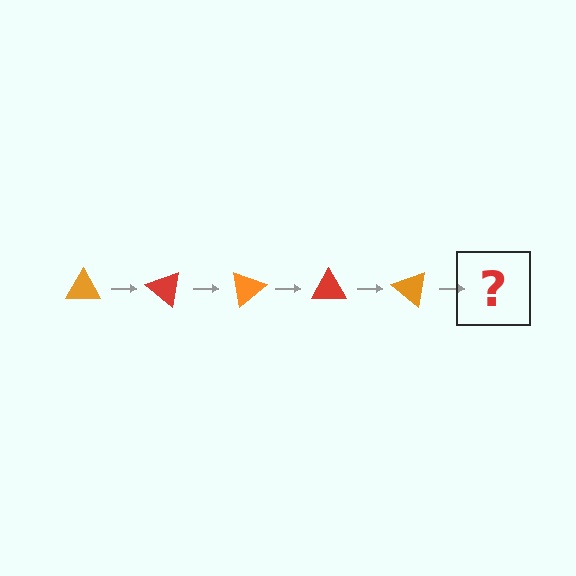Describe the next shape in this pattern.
It should be a red triangle, rotated 200 degrees from the start.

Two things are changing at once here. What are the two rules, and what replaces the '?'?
The two rules are that it rotates 40 degrees each step and the color cycles through orange and red. The '?' should be a red triangle, rotated 200 degrees from the start.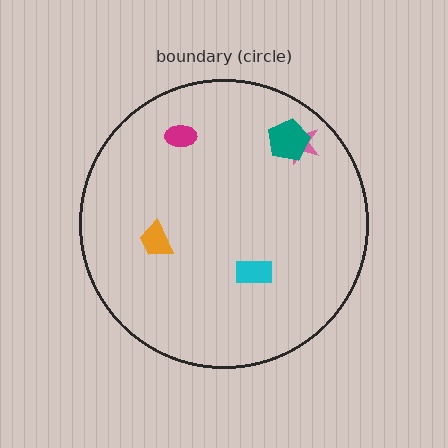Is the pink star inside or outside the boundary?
Inside.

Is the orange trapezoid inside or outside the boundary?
Inside.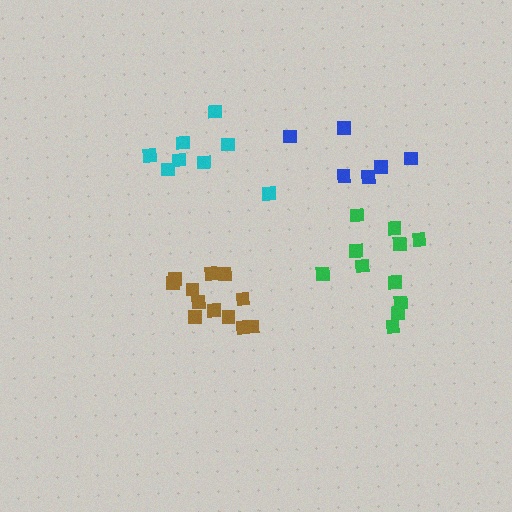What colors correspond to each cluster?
The clusters are colored: cyan, brown, green, blue.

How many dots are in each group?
Group 1: 8 dots, Group 2: 12 dots, Group 3: 11 dots, Group 4: 6 dots (37 total).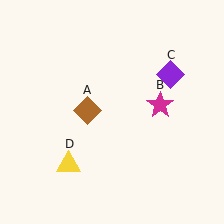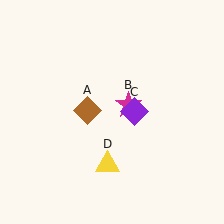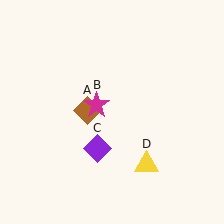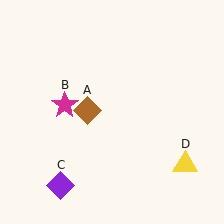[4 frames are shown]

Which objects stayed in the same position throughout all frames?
Brown diamond (object A) remained stationary.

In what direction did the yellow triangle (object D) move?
The yellow triangle (object D) moved right.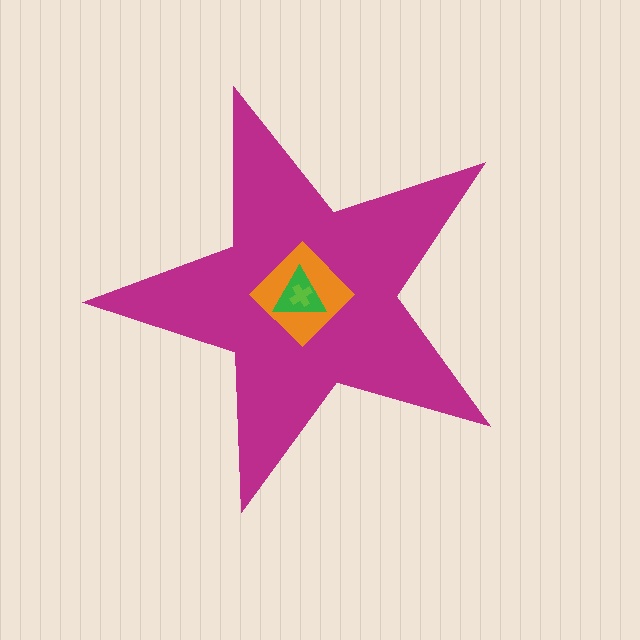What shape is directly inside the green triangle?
The lime cross.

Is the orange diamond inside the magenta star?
Yes.